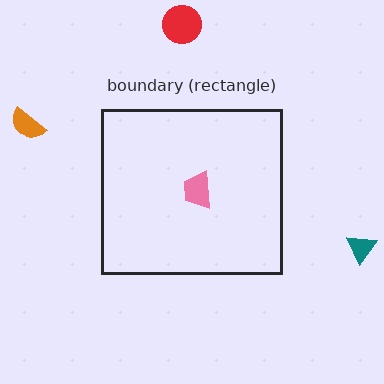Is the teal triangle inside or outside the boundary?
Outside.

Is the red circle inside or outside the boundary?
Outside.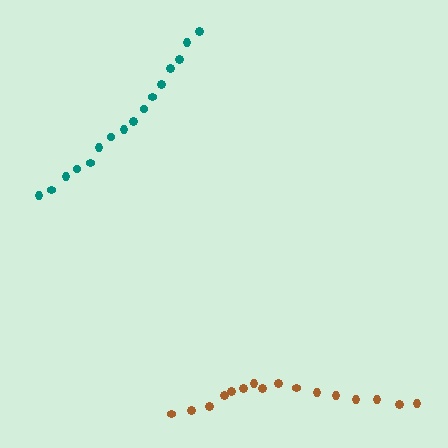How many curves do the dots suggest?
There are 2 distinct paths.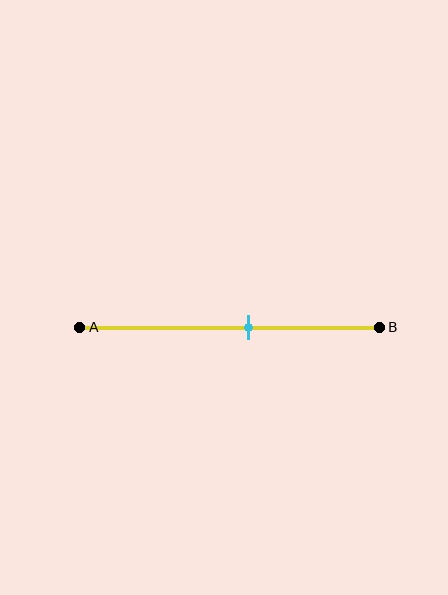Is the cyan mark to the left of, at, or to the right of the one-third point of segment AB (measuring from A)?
The cyan mark is to the right of the one-third point of segment AB.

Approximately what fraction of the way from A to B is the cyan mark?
The cyan mark is approximately 55% of the way from A to B.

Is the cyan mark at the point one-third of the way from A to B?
No, the mark is at about 55% from A, not at the 33% one-third point.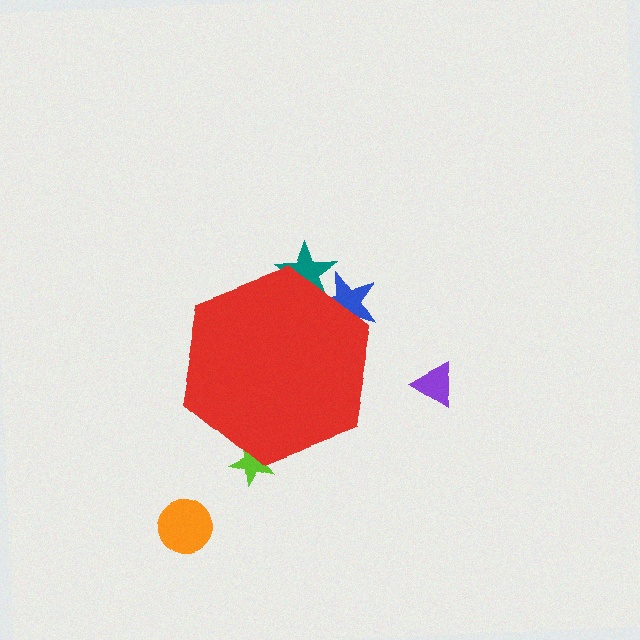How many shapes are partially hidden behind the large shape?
3 shapes are partially hidden.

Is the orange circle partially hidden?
No, the orange circle is fully visible.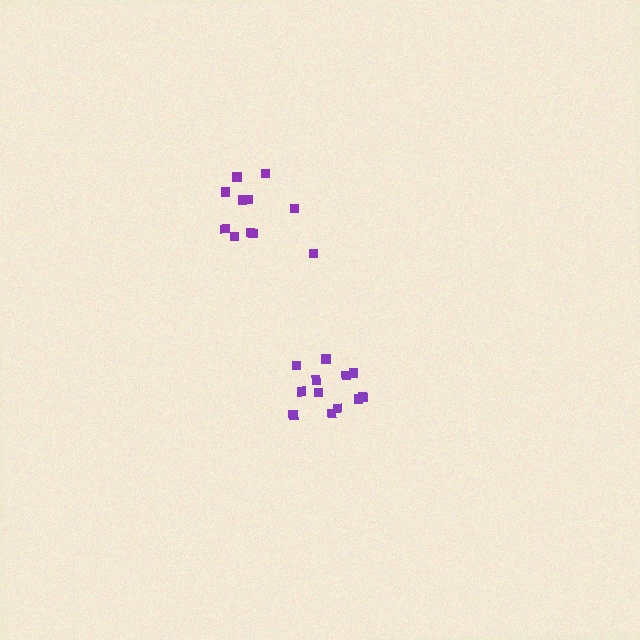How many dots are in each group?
Group 1: 13 dots, Group 2: 11 dots (24 total).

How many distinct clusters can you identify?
There are 2 distinct clusters.